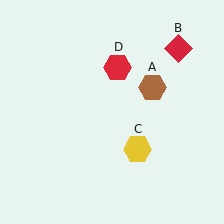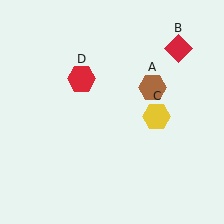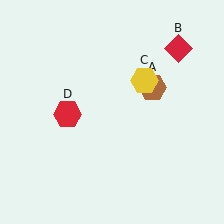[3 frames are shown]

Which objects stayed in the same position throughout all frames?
Brown hexagon (object A) and red diamond (object B) remained stationary.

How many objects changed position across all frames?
2 objects changed position: yellow hexagon (object C), red hexagon (object D).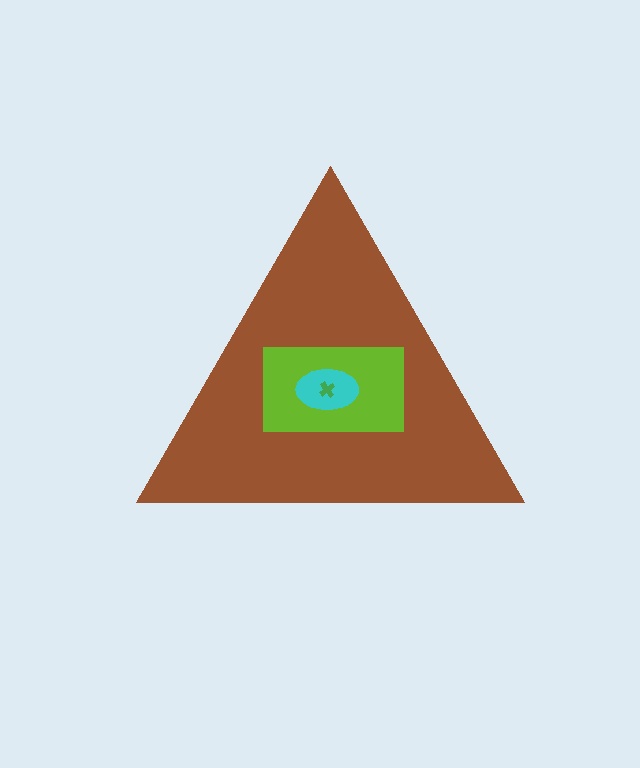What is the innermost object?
The green cross.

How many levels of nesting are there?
4.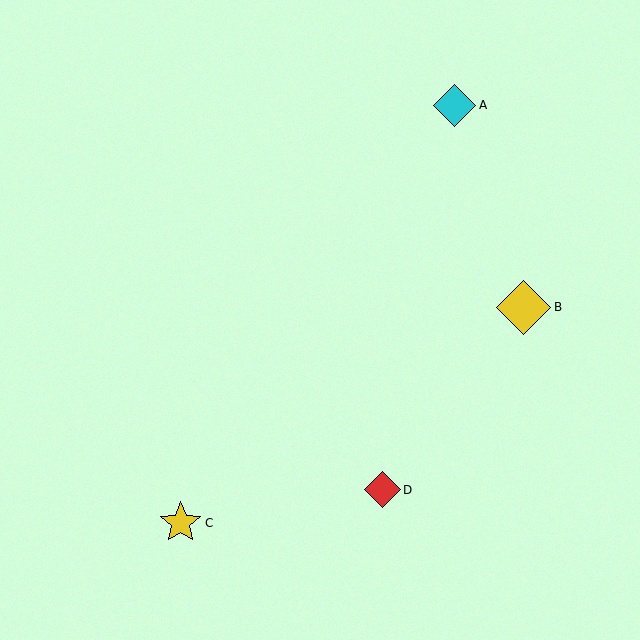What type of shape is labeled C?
Shape C is a yellow star.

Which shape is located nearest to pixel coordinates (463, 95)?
The cyan diamond (labeled A) at (455, 105) is nearest to that location.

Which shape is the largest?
The yellow diamond (labeled B) is the largest.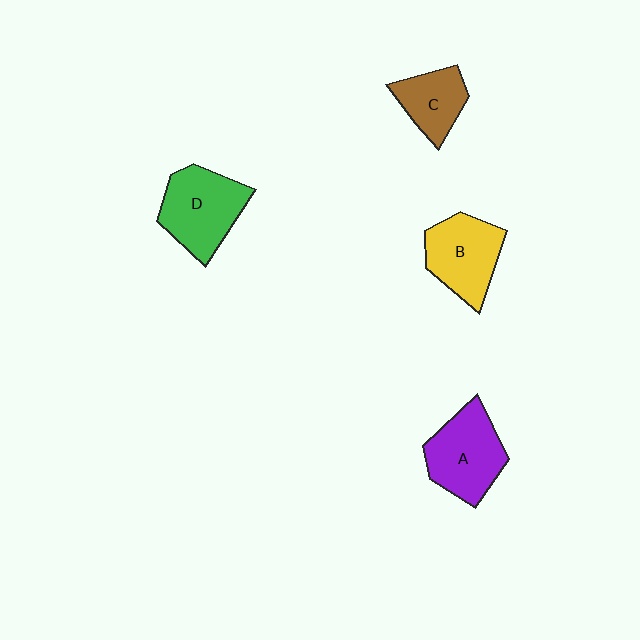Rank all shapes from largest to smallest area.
From largest to smallest: D (green), A (purple), B (yellow), C (brown).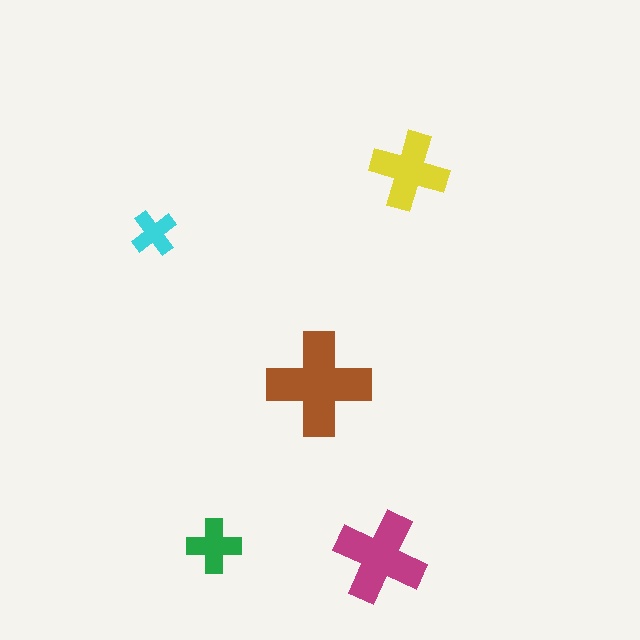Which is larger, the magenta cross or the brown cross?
The brown one.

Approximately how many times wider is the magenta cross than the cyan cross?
About 2 times wider.